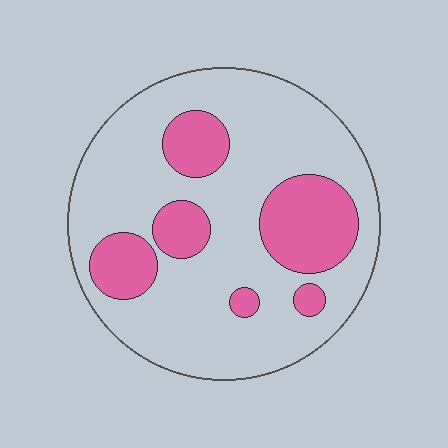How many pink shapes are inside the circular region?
6.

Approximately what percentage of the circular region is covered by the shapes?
Approximately 25%.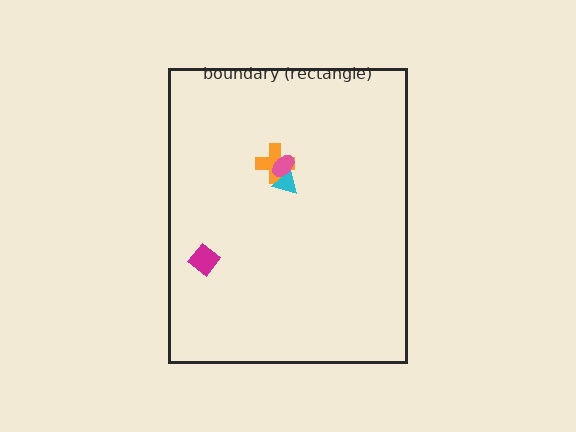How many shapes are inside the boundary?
4 inside, 0 outside.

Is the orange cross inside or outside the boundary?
Inside.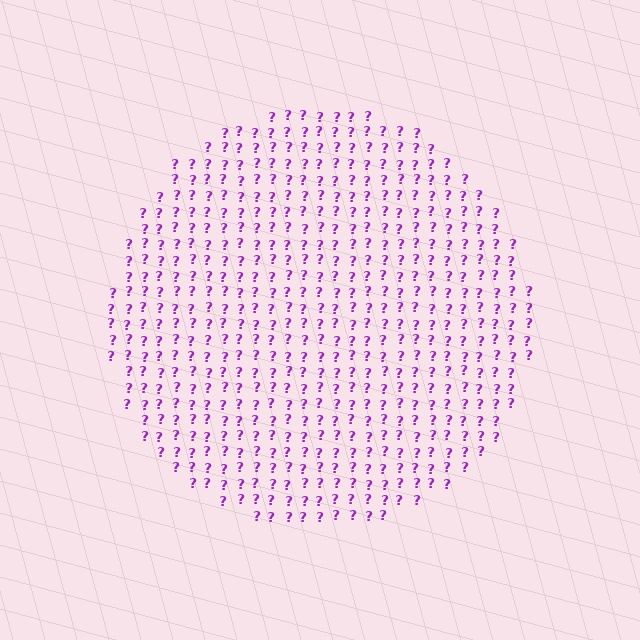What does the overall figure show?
The overall figure shows a circle.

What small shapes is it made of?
It is made of small question marks.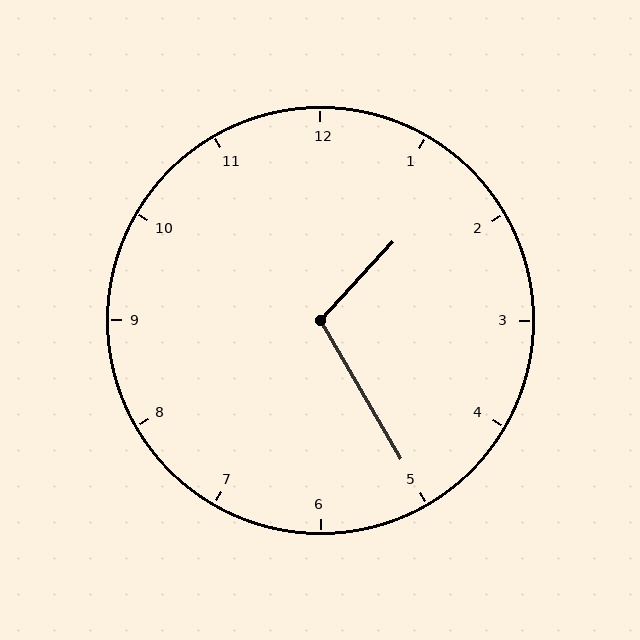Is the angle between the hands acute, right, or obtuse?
It is obtuse.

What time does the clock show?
1:25.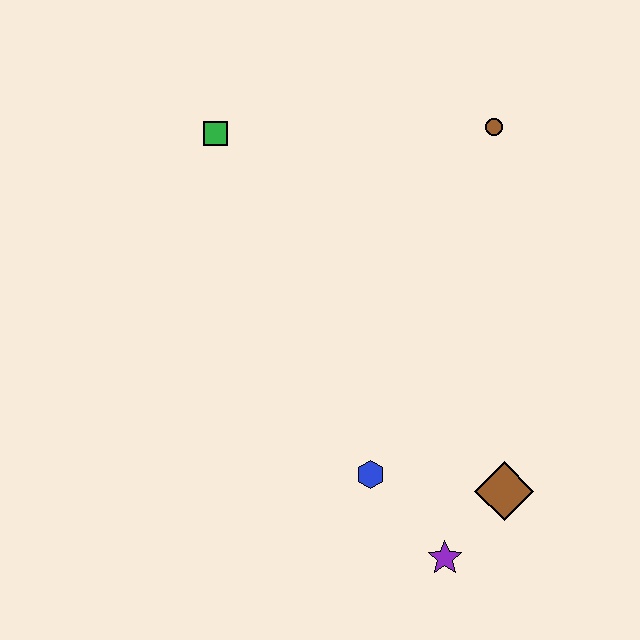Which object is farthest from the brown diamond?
The green square is farthest from the brown diamond.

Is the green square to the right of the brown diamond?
No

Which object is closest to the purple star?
The brown diamond is closest to the purple star.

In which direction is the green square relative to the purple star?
The green square is above the purple star.